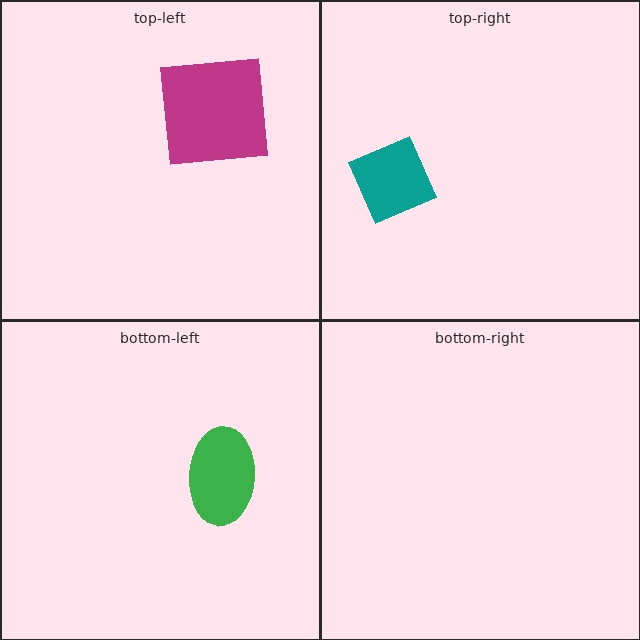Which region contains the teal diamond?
The top-right region.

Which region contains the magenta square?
The top-left region.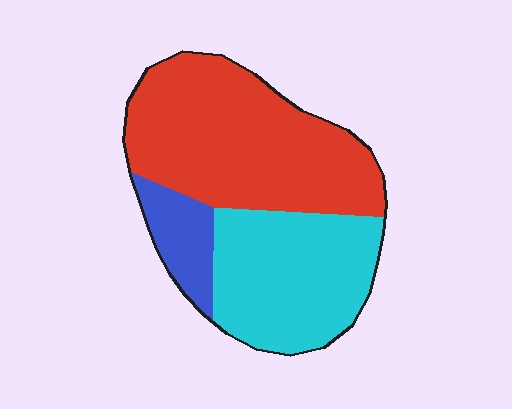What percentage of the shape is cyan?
Cyan covers about 35% of the shape.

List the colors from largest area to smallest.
From largest to smallest: red, cyan, blue.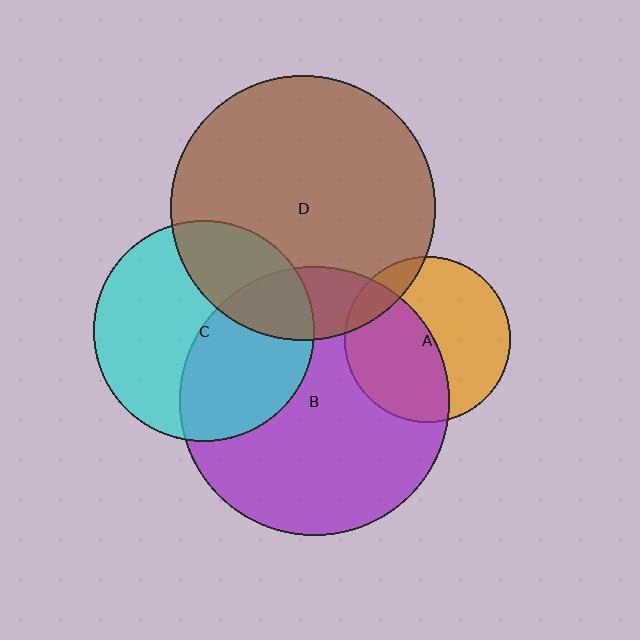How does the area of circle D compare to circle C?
Approximately 1.4 times.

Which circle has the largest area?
Circle B (purple).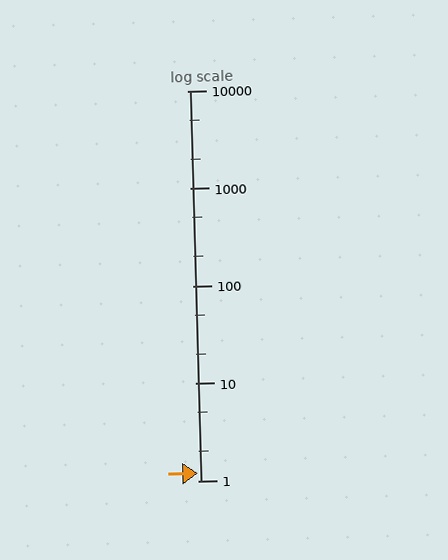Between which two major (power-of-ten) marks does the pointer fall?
The pointer is between 1 and 10.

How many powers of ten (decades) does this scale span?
The scale spans 4 decades, from 1 to 10000.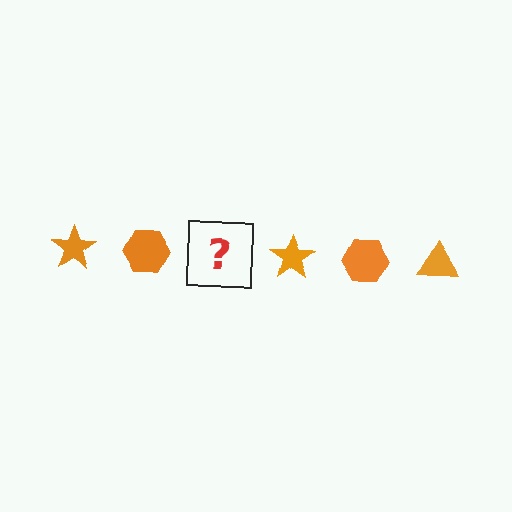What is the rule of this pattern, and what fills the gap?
The rule is that the pattern cycles through star, hexagon, triangle shapes in orange. The gap should be filled with an orange triangle.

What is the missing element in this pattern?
The missing element is an orange triangle.